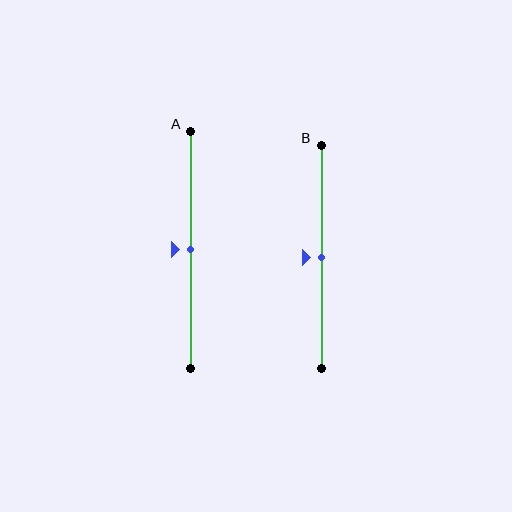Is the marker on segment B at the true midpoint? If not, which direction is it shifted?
Yes, the marker on segment B is at the true midpoint.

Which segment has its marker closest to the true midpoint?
Segment A has its marker closest to the true midpoint.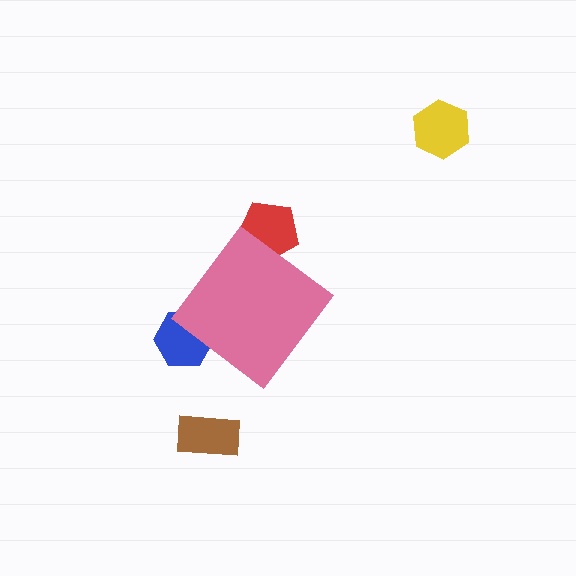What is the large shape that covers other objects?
A pink diamond.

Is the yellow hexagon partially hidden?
No, the yellow hexagon is fully visible.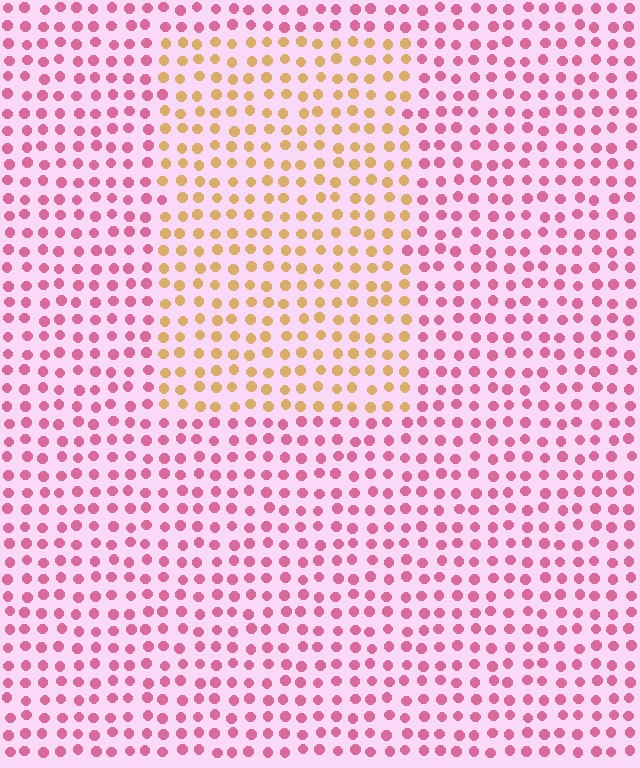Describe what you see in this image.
The image is filled with small pink elements in a uniform arrangement. A rectangle-shaped region is visible where the elements are tinted to a slightly different hue, forming a subtle color boundary.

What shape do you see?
I see a rectangle.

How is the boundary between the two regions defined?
The boundary is defined purely by a slight shift in hue (about 63 degrees). Spacing, size, and orientation are identical on both sides.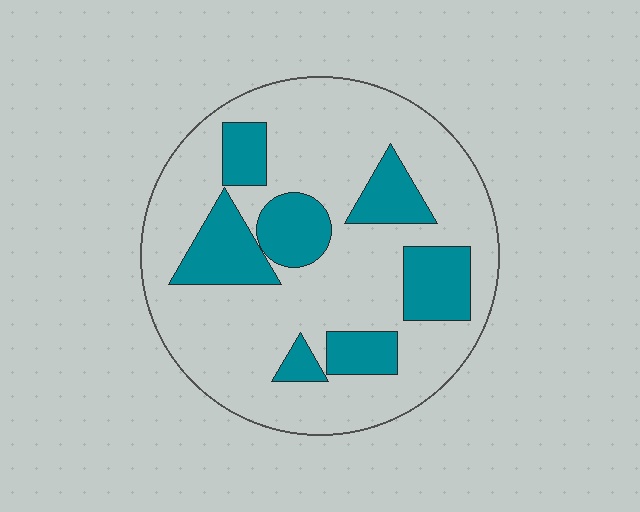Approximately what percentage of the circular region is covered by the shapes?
Approximately 25%.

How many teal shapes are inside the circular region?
7.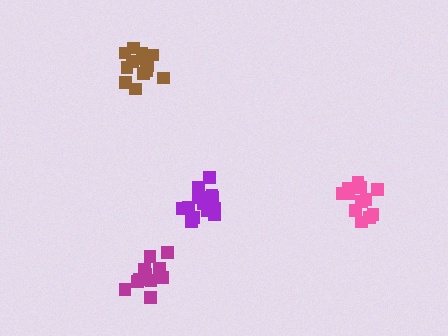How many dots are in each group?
Group 1: 12 dots, Group 2: 15 dots, Group 3: 14 dots, Group 4: 13 dots (54 total).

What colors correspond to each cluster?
The clusters are colored: magenta, brown, purple, pink.